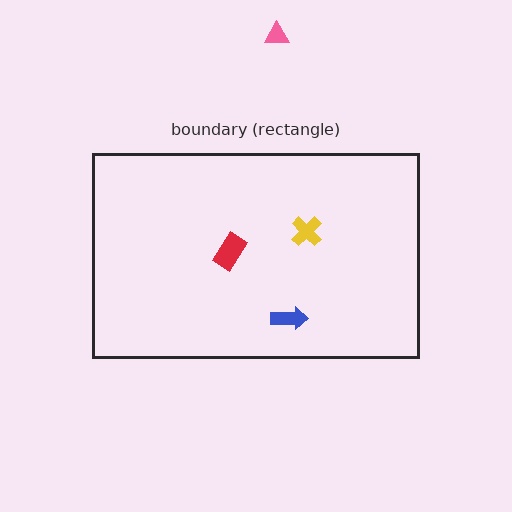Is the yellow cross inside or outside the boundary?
Inside.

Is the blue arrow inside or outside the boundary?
Inside.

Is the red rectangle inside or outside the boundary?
Inside.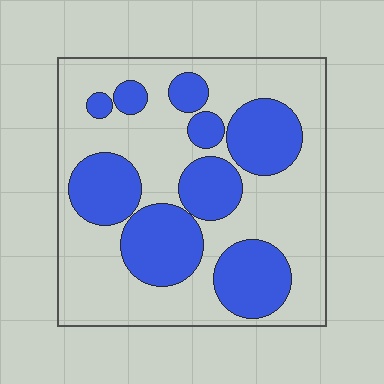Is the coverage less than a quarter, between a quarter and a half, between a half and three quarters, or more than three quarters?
Between a quarter and a half.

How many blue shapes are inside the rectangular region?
9.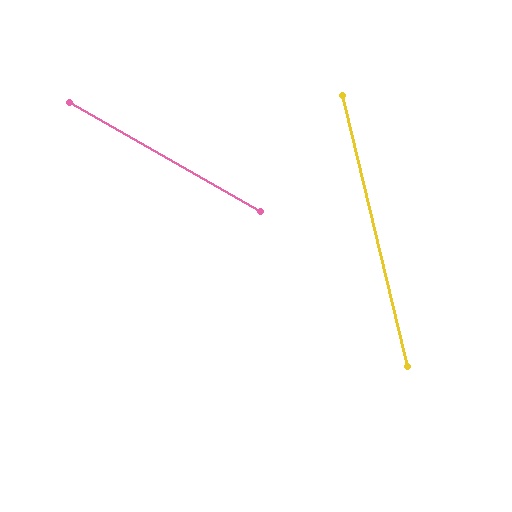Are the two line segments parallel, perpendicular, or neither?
Neither parallel nor perpendicular — they differ by about 47°.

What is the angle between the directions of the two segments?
Approximately 47 degrees.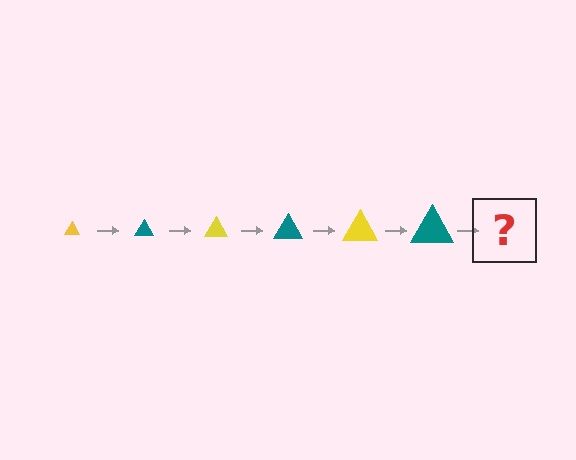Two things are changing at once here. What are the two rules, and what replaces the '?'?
The two rules are that the triangle grows larger each step and the color cycles through yellow and teal. The '?' should be a yellow triangle, larger than the previous one.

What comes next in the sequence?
The next element should be a yellow triangle, larger than the previous one.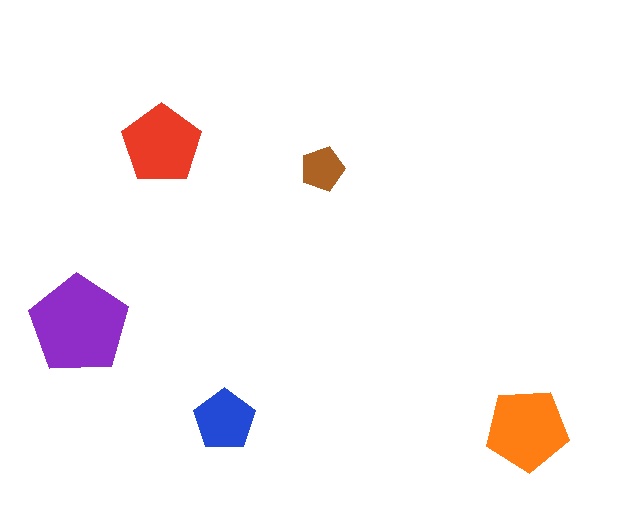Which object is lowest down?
The orange pentagon is bottommost.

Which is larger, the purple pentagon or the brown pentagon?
The purple one.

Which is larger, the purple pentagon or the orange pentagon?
The purple one.